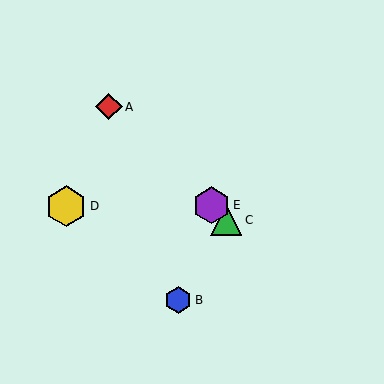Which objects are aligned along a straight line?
Objects A, C, E are aligned along a straight line.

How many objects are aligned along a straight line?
3 objects (A, C, E) are aligned along a straight line.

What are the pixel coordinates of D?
Object D is at (66, 206).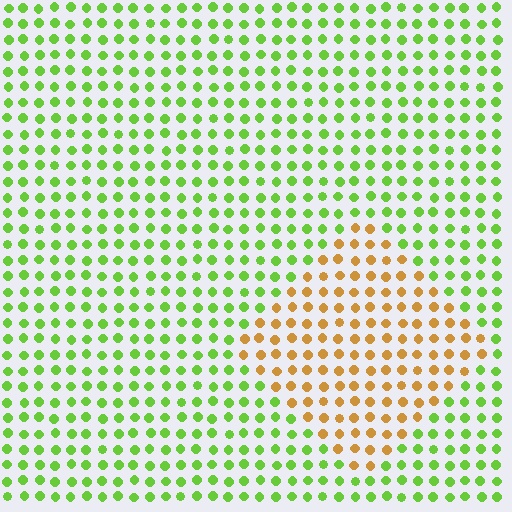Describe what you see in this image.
The image is filled with small lime elements in a uniform arrangement. A diamond-shaped region is visible where the elements are tinted to a slightly different hue, forming a subtle color boundary.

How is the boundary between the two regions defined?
The boundary is defined purely by a slight shift in hue (about 64 degrees). Spacing, size, and orientation are identical on both sides.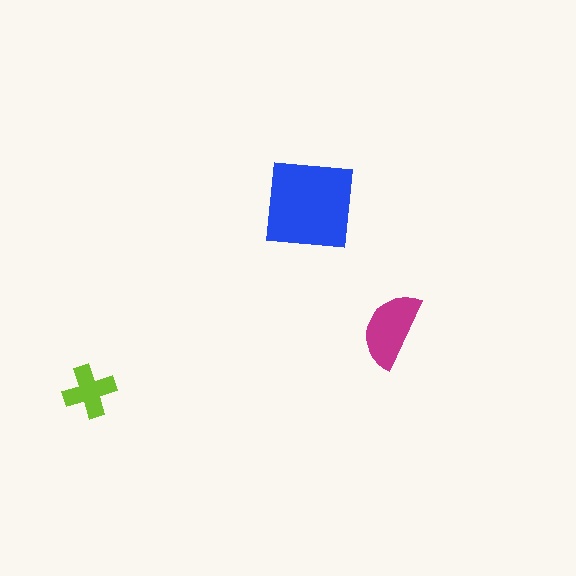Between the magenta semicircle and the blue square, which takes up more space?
The blue square.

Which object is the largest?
The blue square.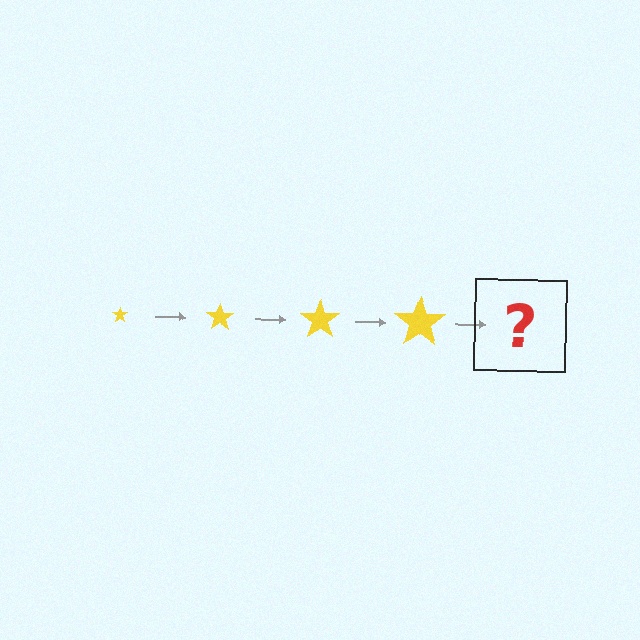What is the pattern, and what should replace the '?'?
The pattern is that the star gets progressively larger each step. The '?' should be a yellow star, larger than the previous one.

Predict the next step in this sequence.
The next step is a yellow star, larger than the previous one.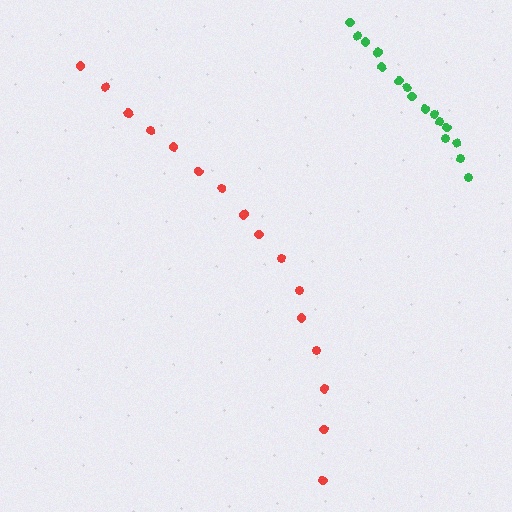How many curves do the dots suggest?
There are 2 distinct paths.